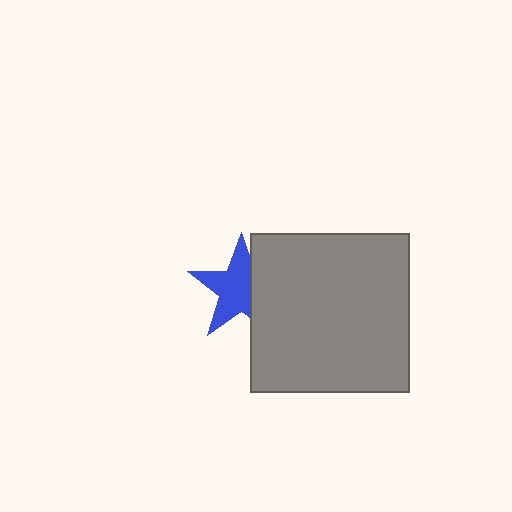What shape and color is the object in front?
The object in front is a gray square.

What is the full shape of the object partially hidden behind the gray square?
The partially hidden object is a blue star.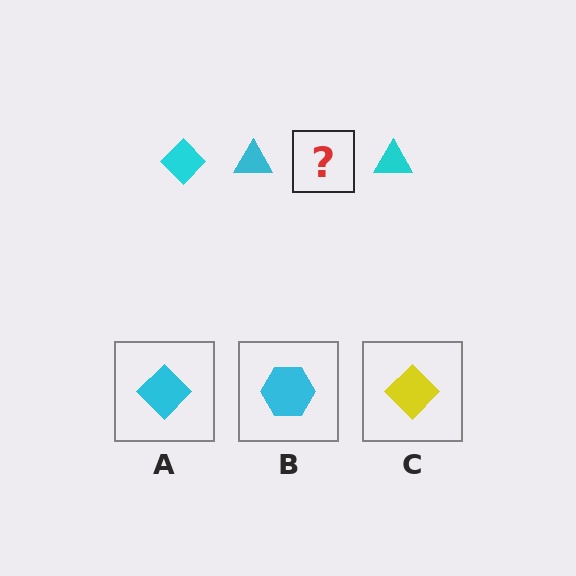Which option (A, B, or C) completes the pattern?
A.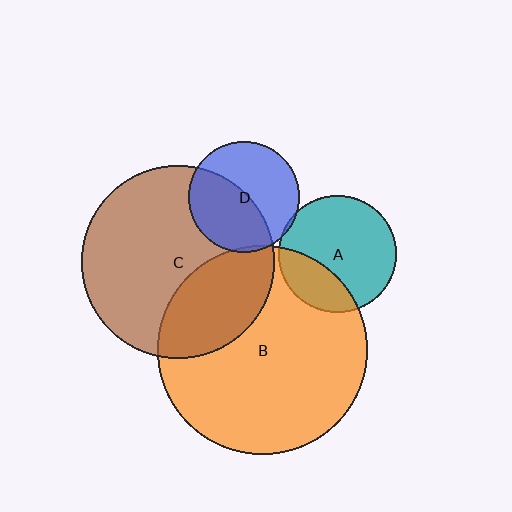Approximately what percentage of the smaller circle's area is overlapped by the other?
Approximately 5%.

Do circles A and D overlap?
Yes.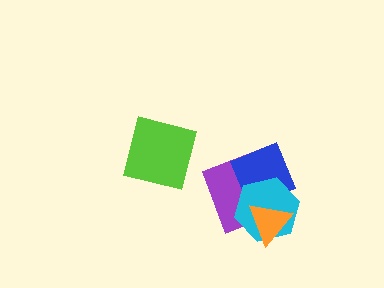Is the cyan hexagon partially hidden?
Yes, it is partially covered by another shape.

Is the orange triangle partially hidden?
No, no other shape covers it.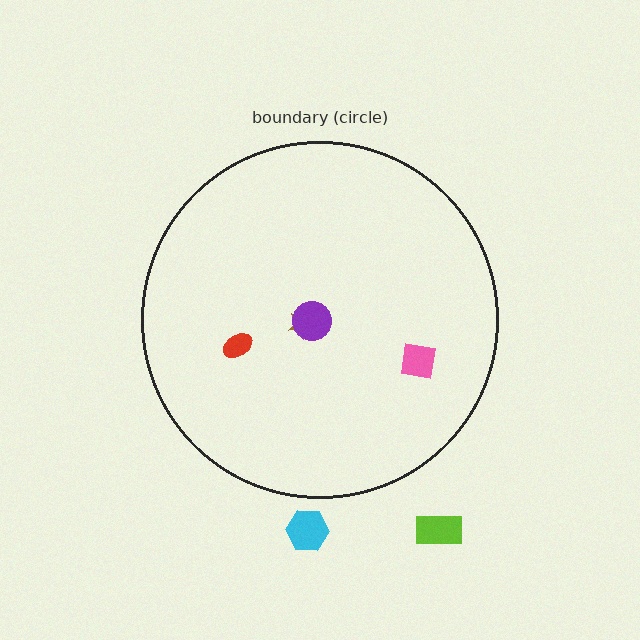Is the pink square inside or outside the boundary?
Inside.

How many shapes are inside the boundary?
4 inside, 2 outside.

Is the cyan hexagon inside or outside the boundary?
Outside.